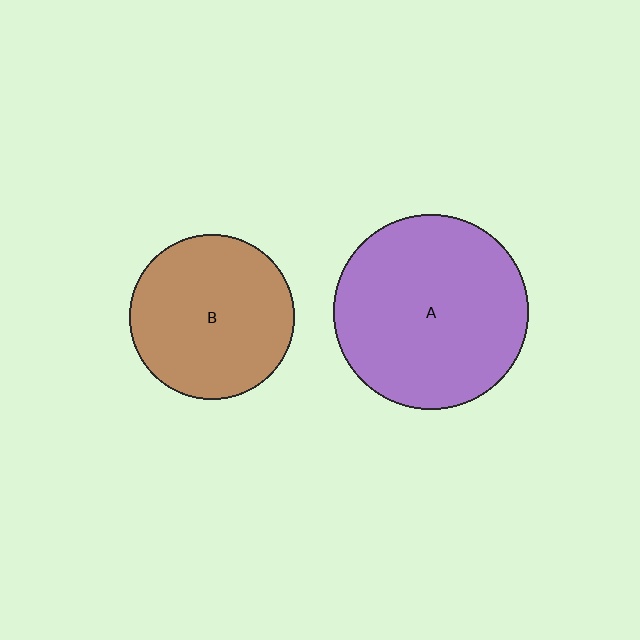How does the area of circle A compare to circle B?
Approximately 1.4 times.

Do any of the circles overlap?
No, none of the circles overlap.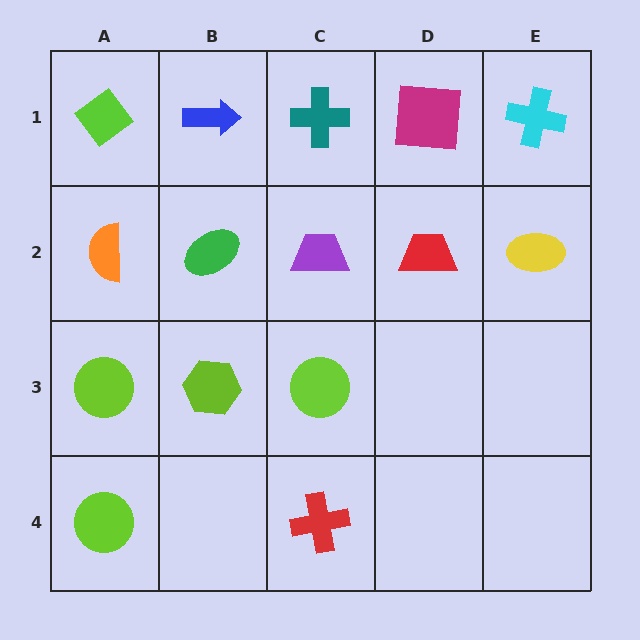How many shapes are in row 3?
3 shapes.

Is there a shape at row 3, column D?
No, that cell is empty.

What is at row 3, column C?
A lime circle.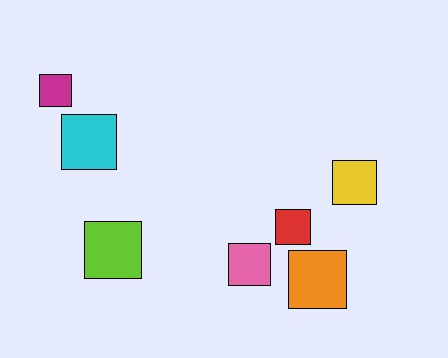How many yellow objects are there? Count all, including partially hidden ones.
There is 1 yellow object.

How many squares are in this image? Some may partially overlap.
There are 7 squares.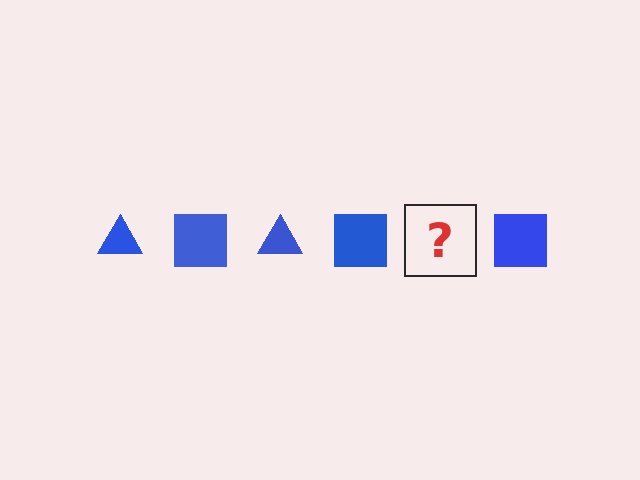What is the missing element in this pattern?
The missing element is a blue triangle.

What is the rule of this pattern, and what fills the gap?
The rule is that the pattern cycles through triangle, square shapes in blue. The gap should be filled with a blue triangle.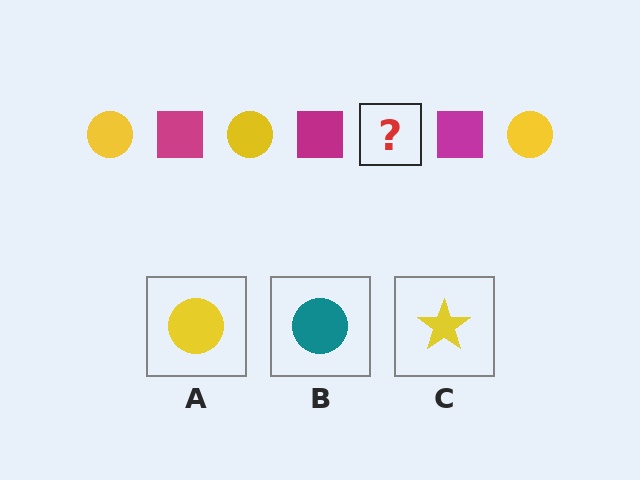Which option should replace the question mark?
Option A.